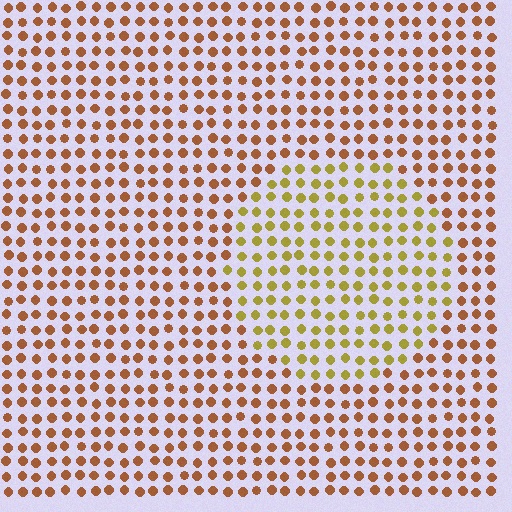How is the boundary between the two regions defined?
The boundary is defined purely by a slight shift in hue (about 36 degrees). Spacing, size, and orientation are identical on both sides.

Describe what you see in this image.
The image is filled with small brown elements in a uniform arrangement. A circle-shaped region is visible where the elements are tinted to a slightly different hue, forming a subtle color boundary.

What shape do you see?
I see a circle.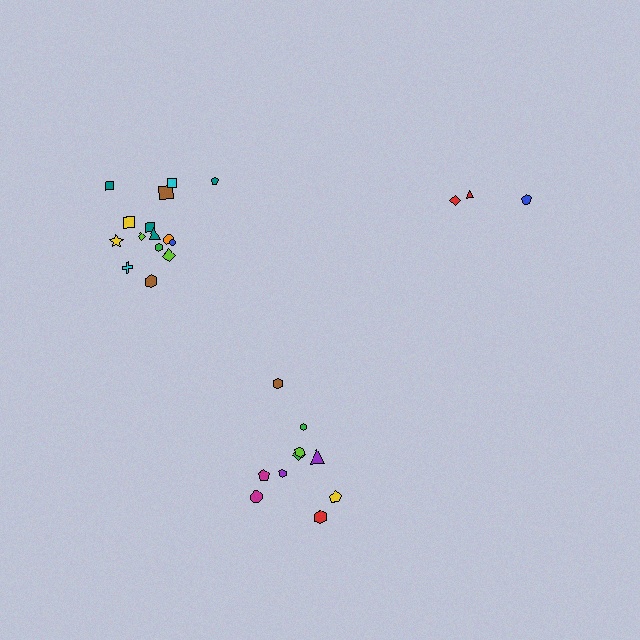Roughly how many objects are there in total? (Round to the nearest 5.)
Roughly 30 objects in total.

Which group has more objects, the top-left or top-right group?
The top-left group.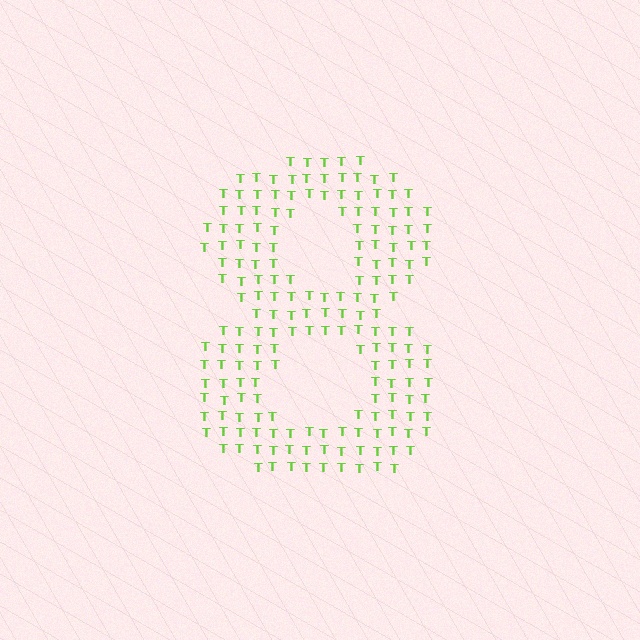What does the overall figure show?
The overall figure shows the digit 8.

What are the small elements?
The small elements are letter T's.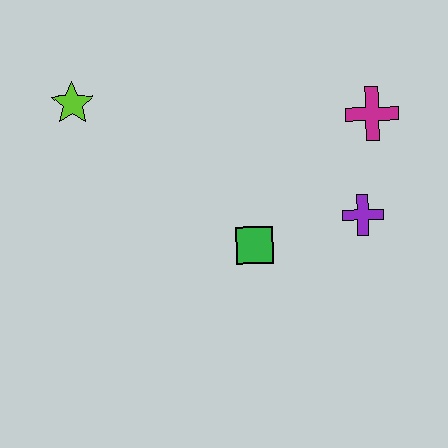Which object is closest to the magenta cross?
The purple cross is closest to the magenta cross.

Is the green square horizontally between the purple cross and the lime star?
Yes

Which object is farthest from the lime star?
The purple cross is farthest from the lime star.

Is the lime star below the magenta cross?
No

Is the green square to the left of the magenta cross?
Yes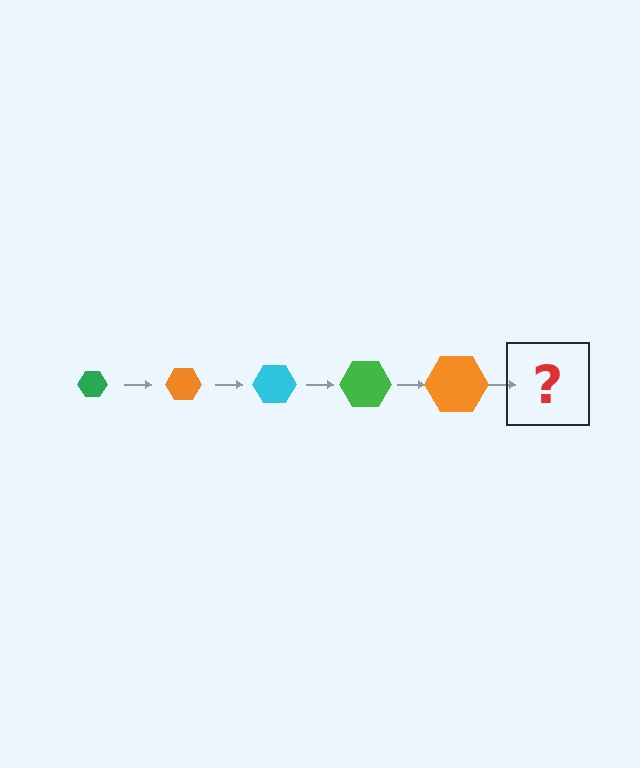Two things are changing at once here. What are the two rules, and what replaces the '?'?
The two rules are that the hexagon grows larger each step and the color cycles through green, orange, and cyan. The '?' should be a cyan hexagon, larger than the previous one.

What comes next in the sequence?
The next element should be a cyan hexagon, larger than the previous one.